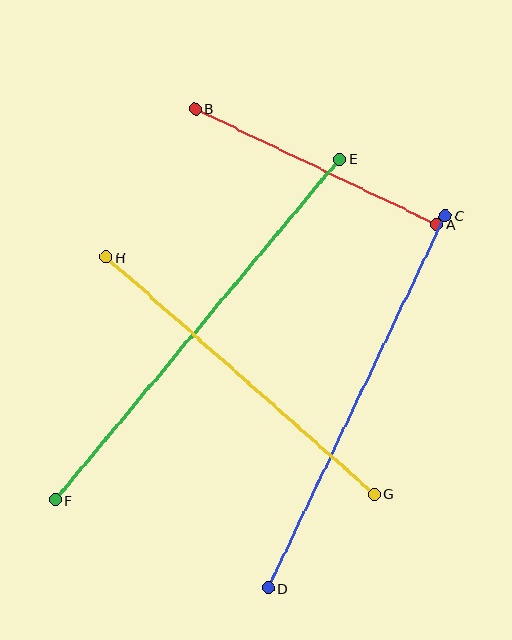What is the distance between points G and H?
The distance is approximately 358 pixels.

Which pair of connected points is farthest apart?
Points E and F are farthest apart.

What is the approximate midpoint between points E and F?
The midpoint is at approximately (197, 330) pixels.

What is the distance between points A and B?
The distance is approximately 268 pixels.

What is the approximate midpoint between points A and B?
The midpoint is at approximately (316, 167) pixels.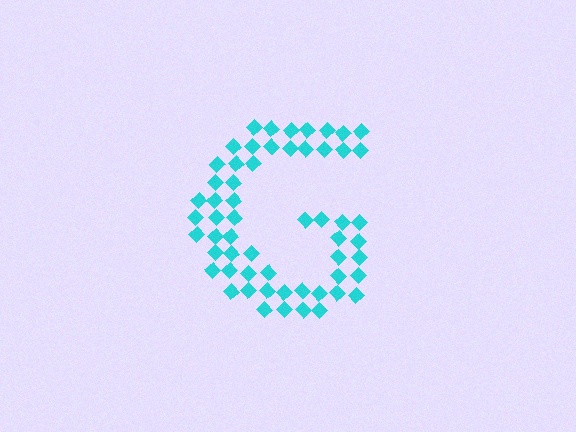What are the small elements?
The small elements are diamonds.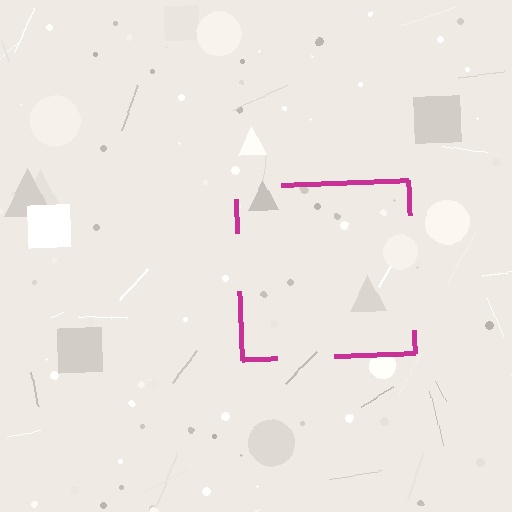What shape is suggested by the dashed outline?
The dashed outline suggests a square.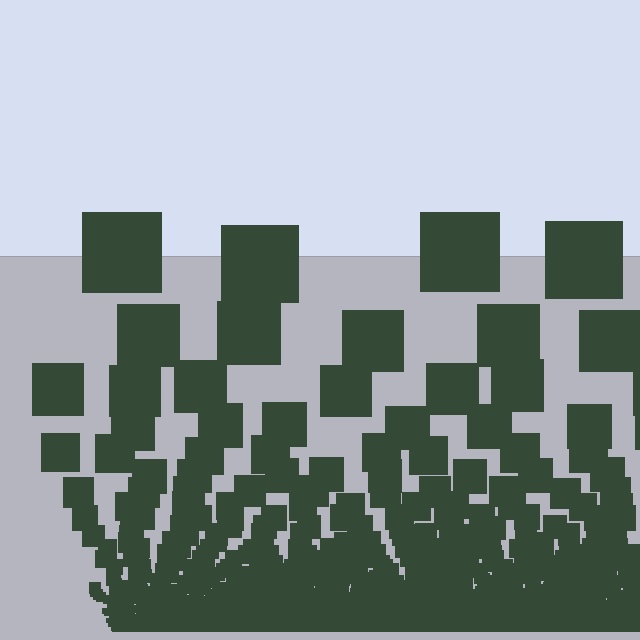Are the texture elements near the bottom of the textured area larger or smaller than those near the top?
Smaller. The gradient is inverted — elements near the bottom are smaller and denser.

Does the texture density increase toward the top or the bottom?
Density increases toward the bottom.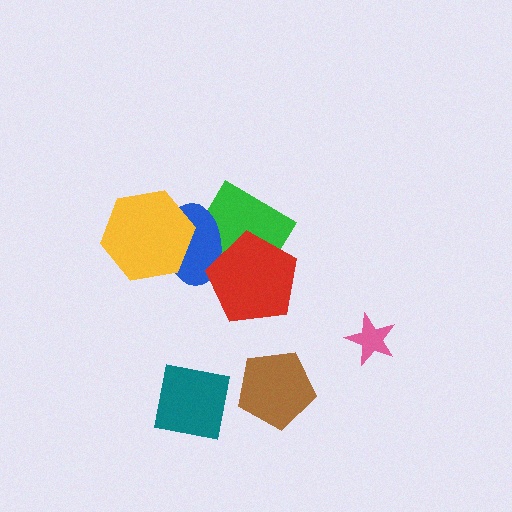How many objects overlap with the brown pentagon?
0 objects overlap with the brown pentagon.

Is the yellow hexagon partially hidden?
No, no other shape covers it.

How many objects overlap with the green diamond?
2 objects overlap with the green diamond.